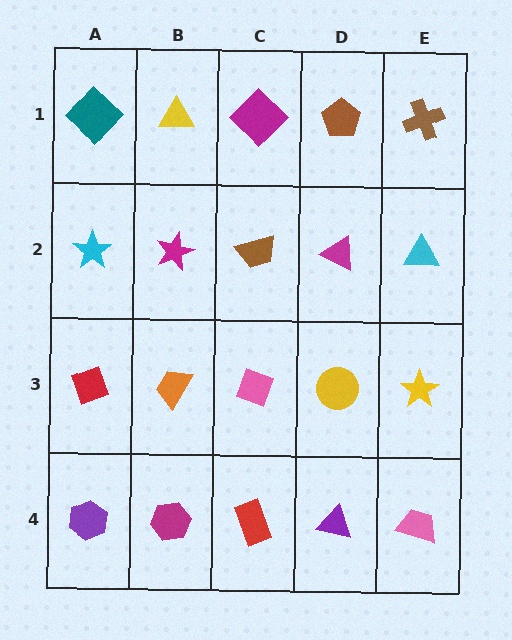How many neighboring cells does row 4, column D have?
3.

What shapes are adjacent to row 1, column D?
A magenta triangle (row 2, column D), a magenta diamond (row 1, column C), a brown cross (row 1, column E).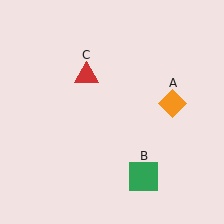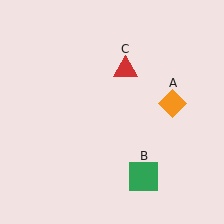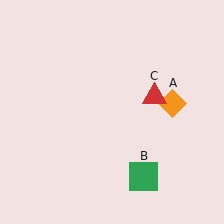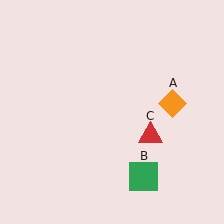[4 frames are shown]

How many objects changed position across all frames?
1 object changed position: red triangle (object C).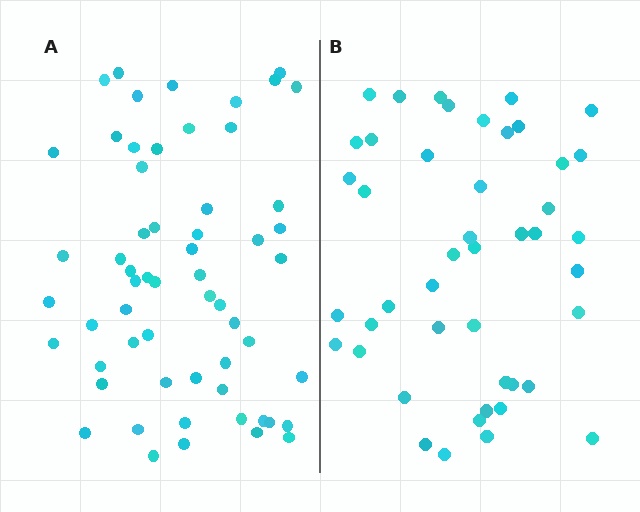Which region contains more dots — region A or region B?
Region A (the left region) has more dots.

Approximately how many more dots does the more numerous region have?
Region A has approximately 15 more dots than region B.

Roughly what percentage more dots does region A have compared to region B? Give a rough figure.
About 30% more.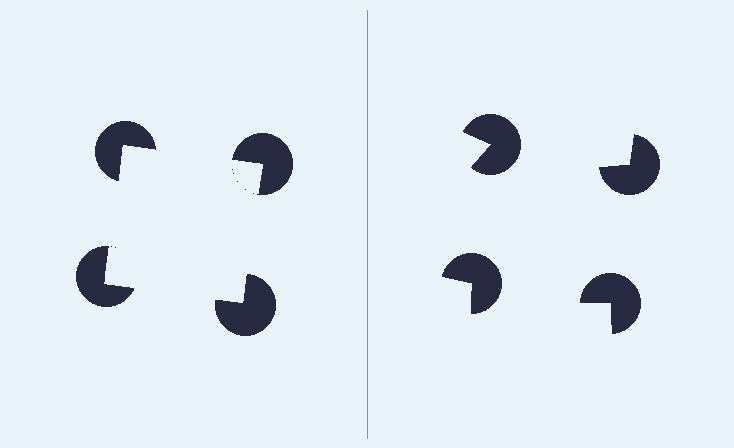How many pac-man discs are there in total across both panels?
8 — 4 on each side.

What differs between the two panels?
The pac-man discs are positioned identically on both sides; only the wedge orientations differ. On the left they align to a square; on the right they are misaligned.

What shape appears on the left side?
An illusory square.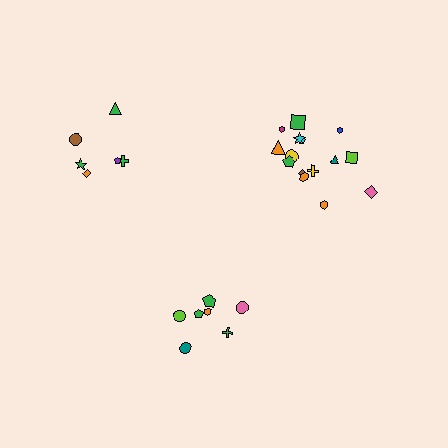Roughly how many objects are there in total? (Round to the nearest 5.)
Roughly 30 objects in total.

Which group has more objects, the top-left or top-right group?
The top-right group.